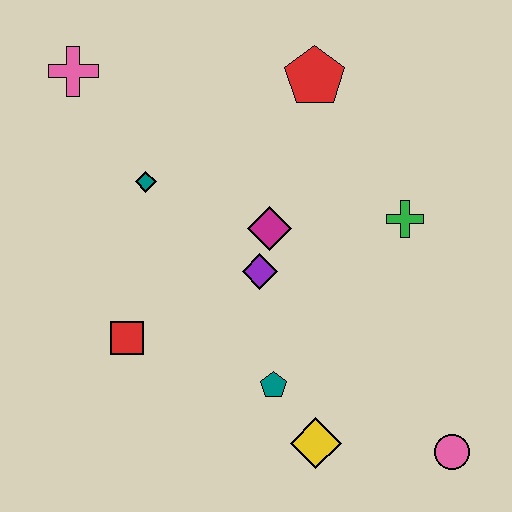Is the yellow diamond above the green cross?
No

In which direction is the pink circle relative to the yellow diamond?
The pink circle is to the right of the yellow diamond.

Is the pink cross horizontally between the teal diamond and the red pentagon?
No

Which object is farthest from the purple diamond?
The pink cross is farthest from the purple diamond.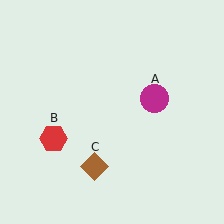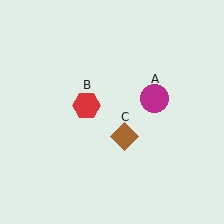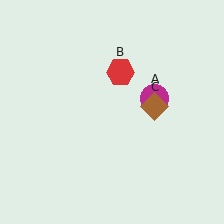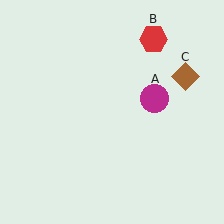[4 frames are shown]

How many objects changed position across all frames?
2 objects changed position: red hexagon (object B), brown diamond (object C).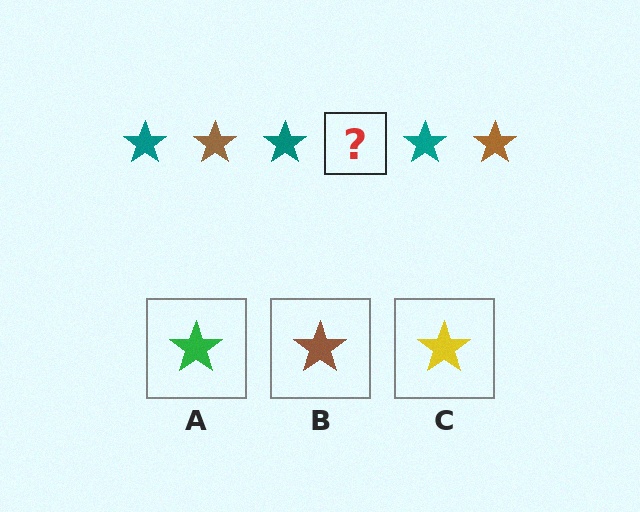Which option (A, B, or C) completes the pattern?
B.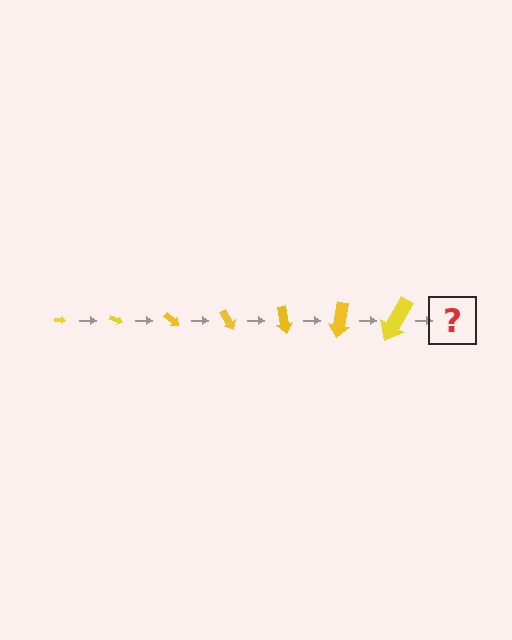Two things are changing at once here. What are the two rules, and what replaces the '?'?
The two rules are that the arrow grows larger each step and it rotates 20 degrees each step. The '?' should be an arrow, larger than the previous one and rotated 140 degrees from the start.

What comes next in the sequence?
The next element should be an arrow, larger than the previous one and rotated 140 degrees from the start.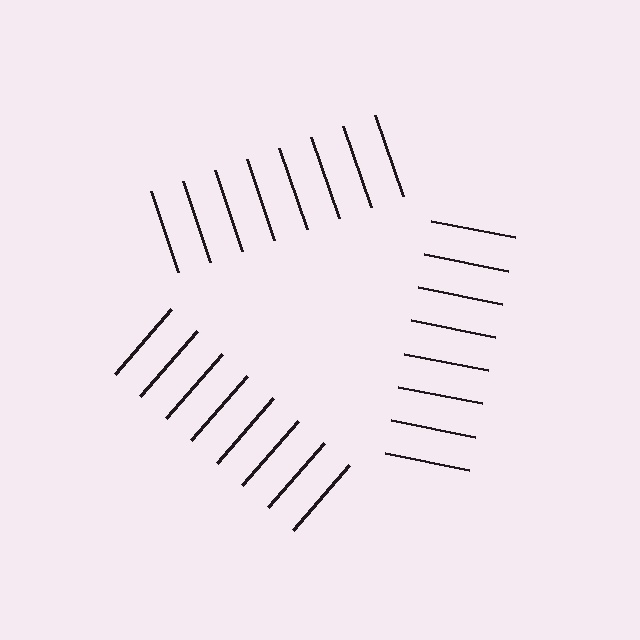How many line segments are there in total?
24 — 8 along each of the 3 edges.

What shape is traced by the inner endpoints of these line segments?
An illusory triangle — the line segments terminate on its edges but no continuous stroke is drawn.